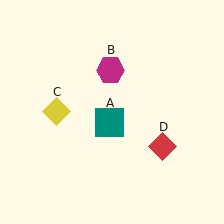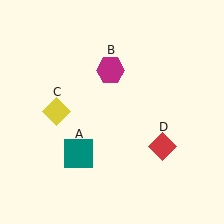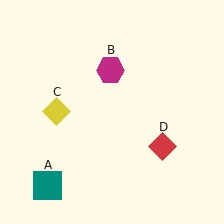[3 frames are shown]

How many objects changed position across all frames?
1 object changed position: teal square (object A).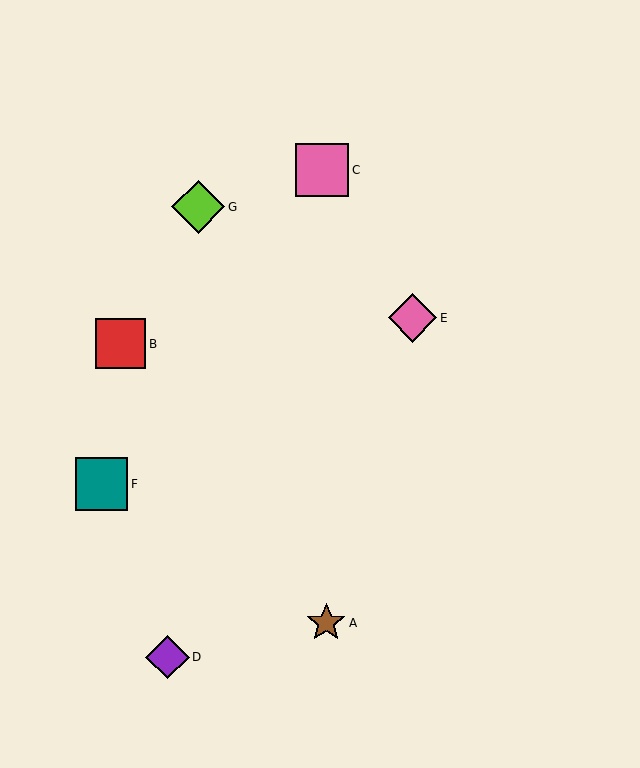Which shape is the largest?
The pink square (labeled C) is the largest.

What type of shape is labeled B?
Shape B is a red square.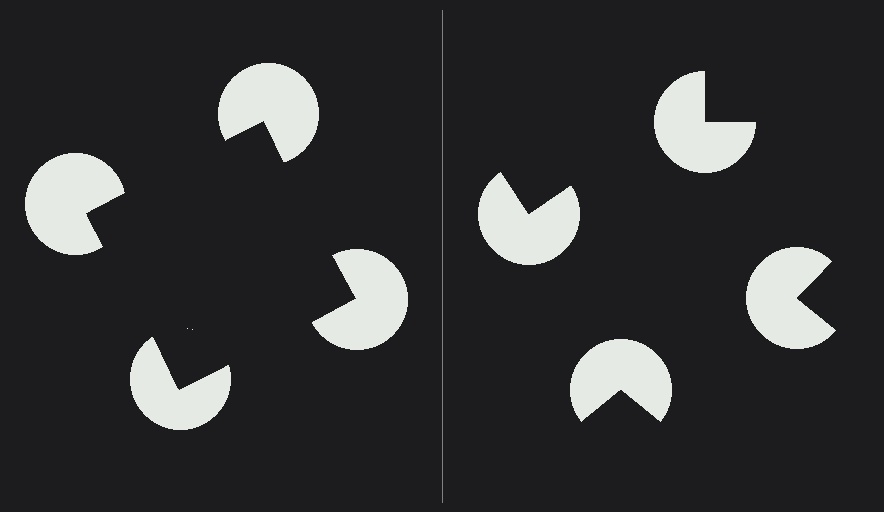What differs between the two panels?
The pac-man discs are positioned identically on both sides; only the wedge orientations differ. On the left they align to a square; on the right they are misaligned.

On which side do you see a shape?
An illusory square appears on the left side. On the right side the wedge cuts are rotated, so no coherent shape forms.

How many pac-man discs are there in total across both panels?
8 — 4 on each side.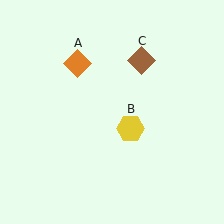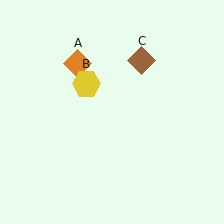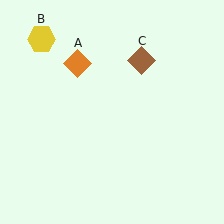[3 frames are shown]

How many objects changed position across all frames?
1 object changed position: yellow hexagon (object B).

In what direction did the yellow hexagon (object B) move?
The yellow hexagon (object B) moved up and to the left.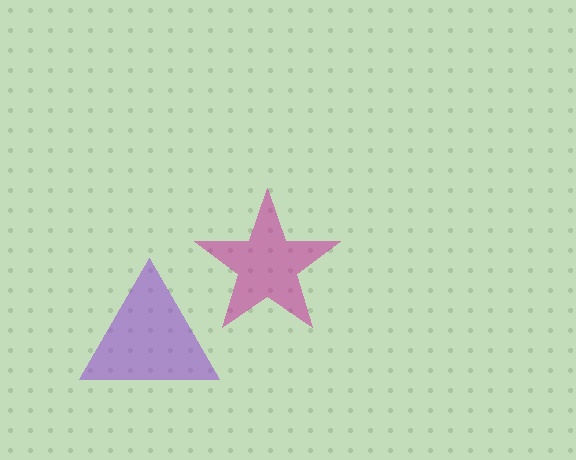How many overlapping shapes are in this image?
There are 2 overlapping shapes in the image.